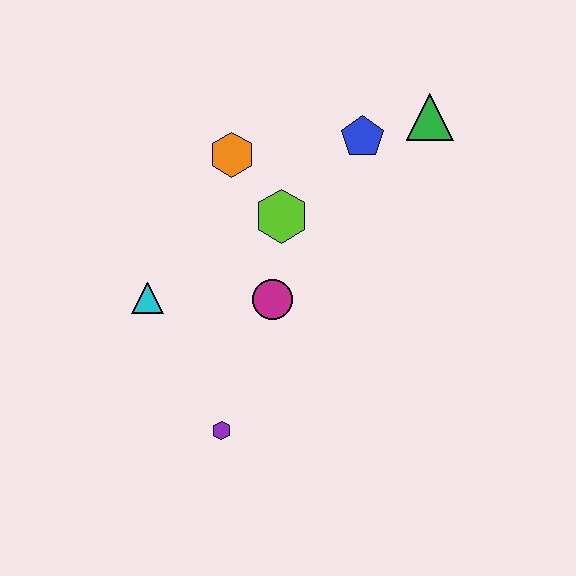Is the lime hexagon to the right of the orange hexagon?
Yes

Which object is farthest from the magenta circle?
The green triangle is farthest from the magenta circle.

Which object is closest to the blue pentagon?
The green triangle is closest to the blue pentagon.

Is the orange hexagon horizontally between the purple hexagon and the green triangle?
Yes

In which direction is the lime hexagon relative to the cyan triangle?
The lime hexagon is to the right of the cyan triangle.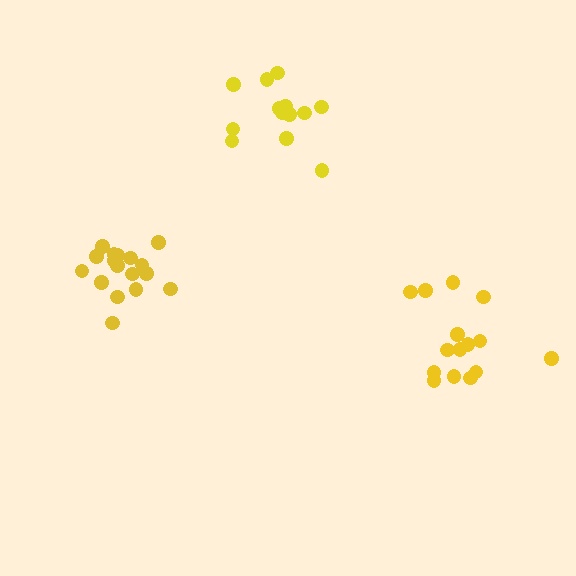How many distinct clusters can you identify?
There are 3 distinct clusters.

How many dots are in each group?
Group 1: 15 dots, Group 2: 13 dots, Group 3: 17 dots (45 total).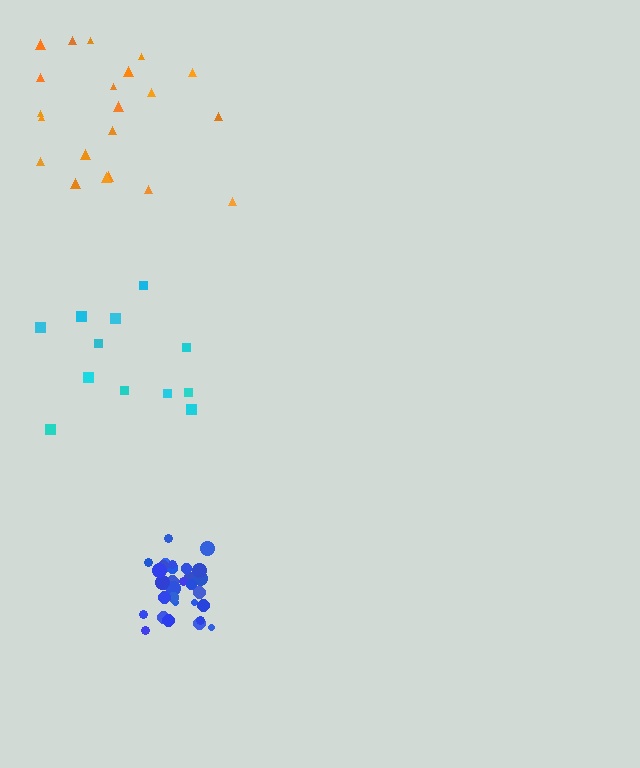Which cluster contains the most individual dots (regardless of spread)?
Blue (33).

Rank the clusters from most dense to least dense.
blue, cyan, orange.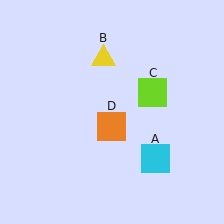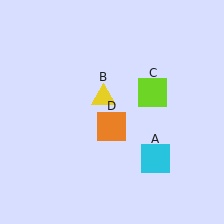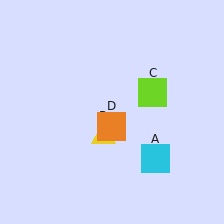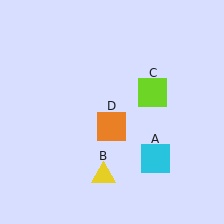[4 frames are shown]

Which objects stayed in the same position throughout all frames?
Cyan square (object A) and lime square (object C) and orange square (object D) remained stationary.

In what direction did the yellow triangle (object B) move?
The yellow triangle (object B) moved down.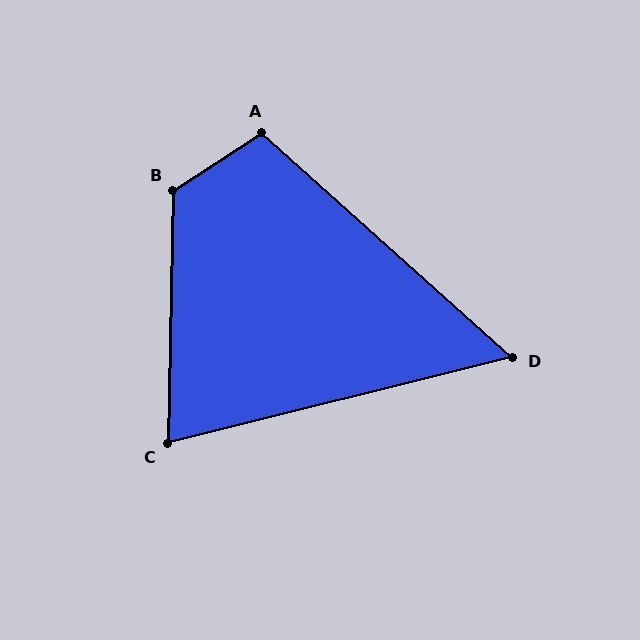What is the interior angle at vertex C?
Approximately 75 degrees (acute).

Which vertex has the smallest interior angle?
D, at approximately 56 degrees.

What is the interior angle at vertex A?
Approximately 105 degrees (obtuse).